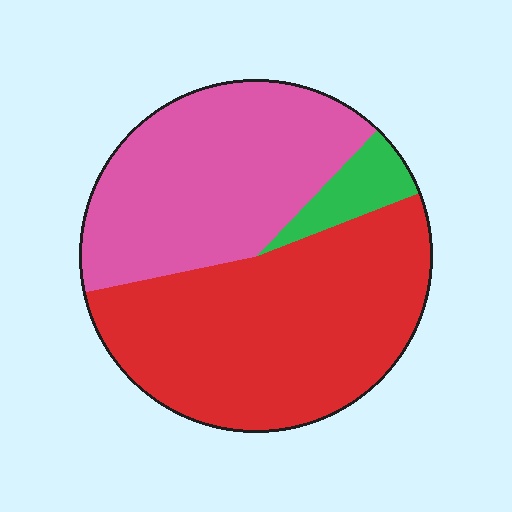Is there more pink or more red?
Red.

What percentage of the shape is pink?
Pink takes up about two fifths (2/5) of the shape.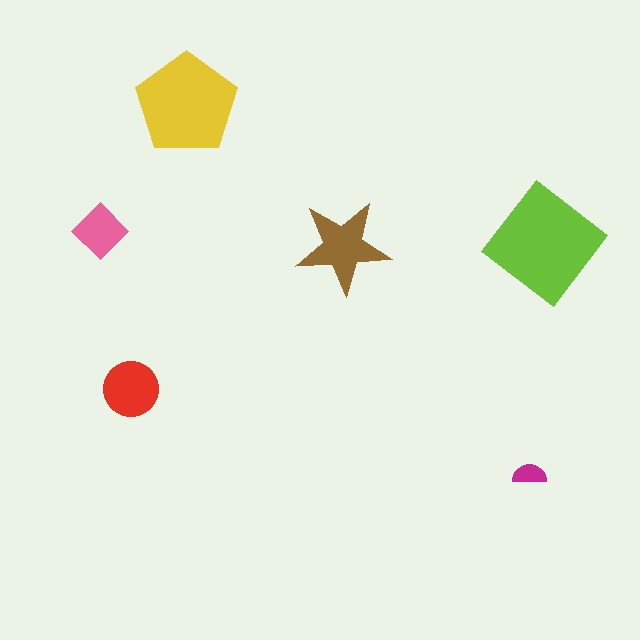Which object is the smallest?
The magenta semicircle.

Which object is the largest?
The lime diamond.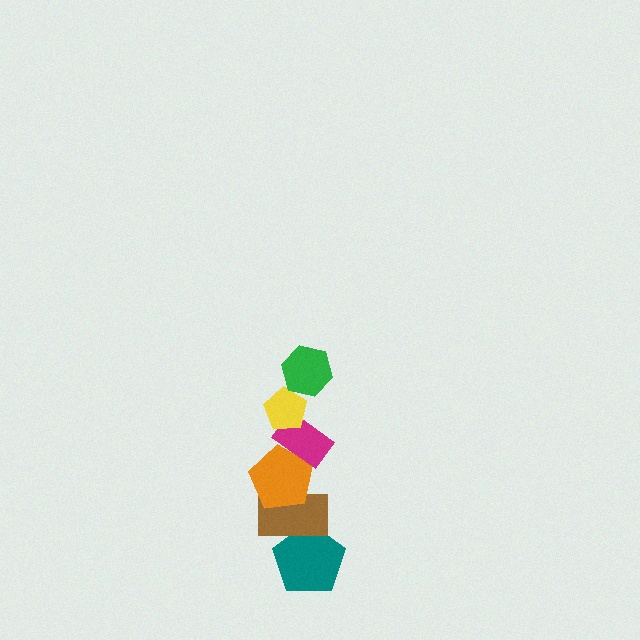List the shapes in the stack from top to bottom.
From top to bottom: the green hexagon, the yellow pentagon, the magenta rectangle, the orange pentagon, the brown rectangle, the teal pentagon.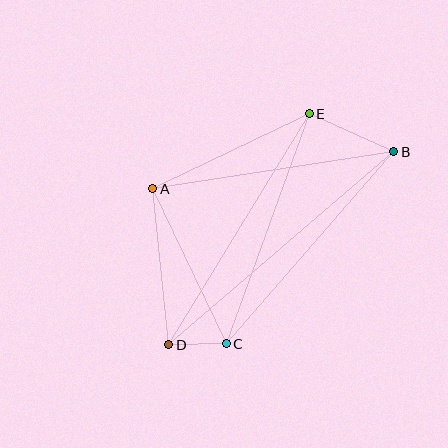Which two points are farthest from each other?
Points B and D are farthest from each other.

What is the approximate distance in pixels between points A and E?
The distance between A and E is approximately 173 pixels.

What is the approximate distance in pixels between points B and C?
The distance between B and C is approximately 255 pixels.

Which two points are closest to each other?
Points C and D are closest to each other.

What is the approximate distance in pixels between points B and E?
The distance between B and E is approximately 92 pixels.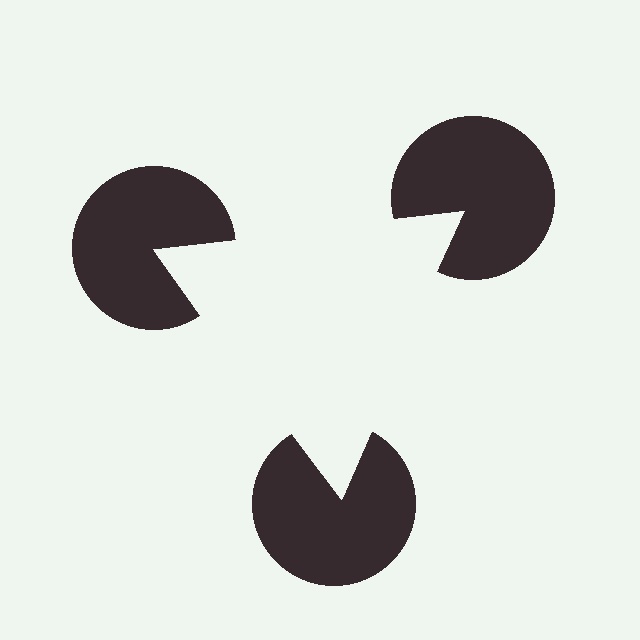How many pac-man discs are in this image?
There are 3 — one at each vertex of the illusory triangle.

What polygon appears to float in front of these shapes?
An illusory triangle — its edges are inferred from the aligned wedge cuts in the pac-man discs, not physically drawn.